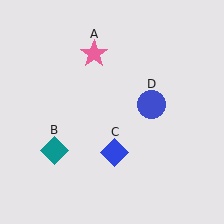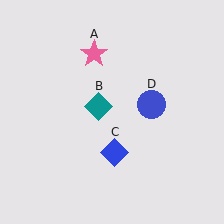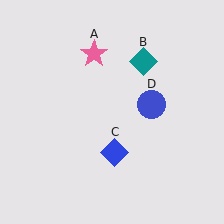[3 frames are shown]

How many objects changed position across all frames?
1 object changed position: teal diamond (object B).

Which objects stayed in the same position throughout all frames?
Pink star (object A) and blue diamond (object C) and blue circle (object D) remained stationary.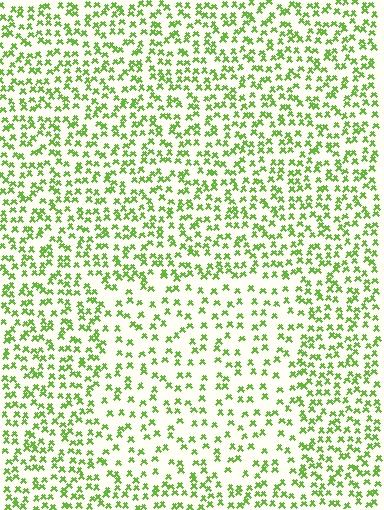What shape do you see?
I see a rectangle.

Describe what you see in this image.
The image contains small lime elements arranged at two different densities. A rectangle-shaped region is visible where the elements are less densely packed than the surrounding area.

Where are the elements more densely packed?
The elements are more densely packed outside the rectangle boundary.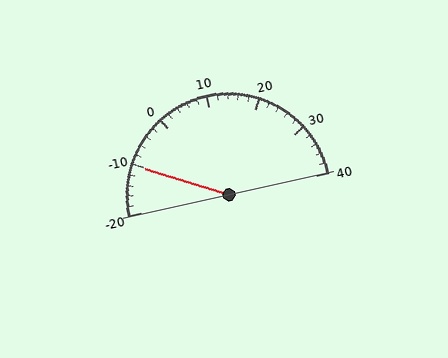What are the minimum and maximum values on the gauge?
The gauge ranges from -20 to 40.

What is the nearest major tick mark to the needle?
The nearest major tick mark is -10.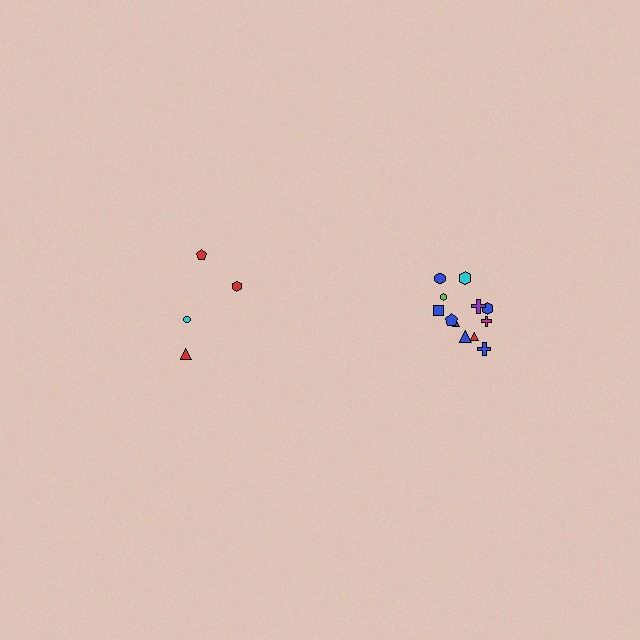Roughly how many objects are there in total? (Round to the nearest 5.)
Roughly 15 objects in total.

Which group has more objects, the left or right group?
The right group.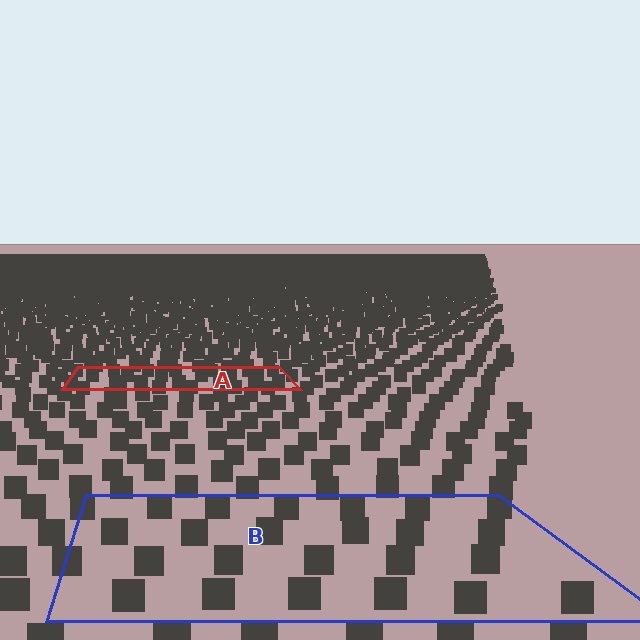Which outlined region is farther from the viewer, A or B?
Region A is farther from the viewer — the texture elements inside it appear smaller and more densely packed.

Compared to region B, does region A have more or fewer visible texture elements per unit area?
Region A has more texture elements per unit area — they are packed more densely because it is farther away.